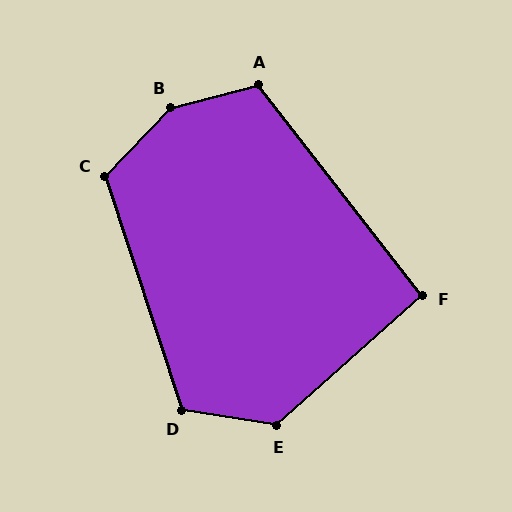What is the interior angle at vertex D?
Approximately 118 degrees (obtuse).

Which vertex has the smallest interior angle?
F, at approximately 94 degrees.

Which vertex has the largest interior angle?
B, at approximately 148 degrees.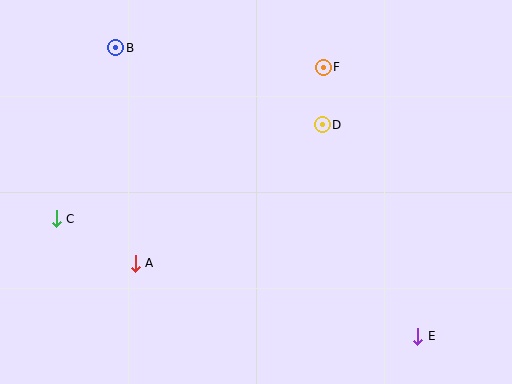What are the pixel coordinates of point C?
Point C is at (56, 219).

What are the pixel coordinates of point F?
Point F is at (323, 67).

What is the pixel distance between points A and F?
The distance between A and F is 272 pixels.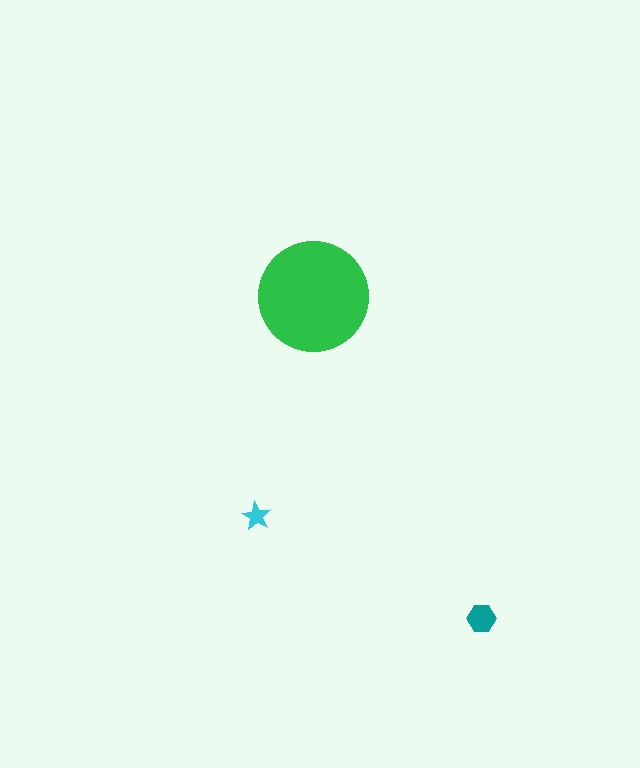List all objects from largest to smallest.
The green circle, the teal hexagon, the cyan star.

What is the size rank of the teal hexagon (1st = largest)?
2nd.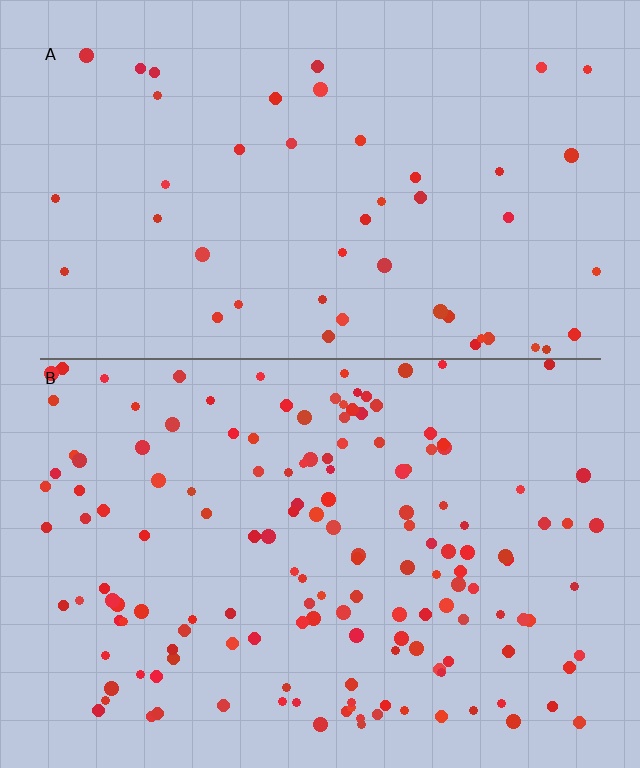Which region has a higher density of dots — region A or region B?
B (the bottom).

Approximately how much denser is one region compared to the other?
Approximately 3.2× — region B over region A.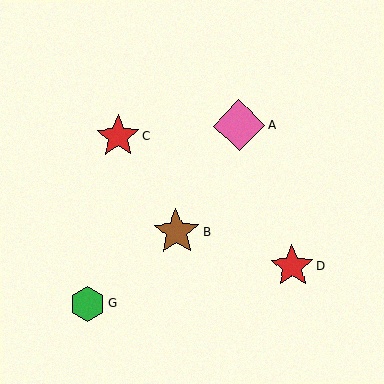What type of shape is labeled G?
Shape G is a green hexagon.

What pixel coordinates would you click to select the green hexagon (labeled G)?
Click at (87, 304) to select the green hexagon G.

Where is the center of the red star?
The center of the red star is at (292, 266).